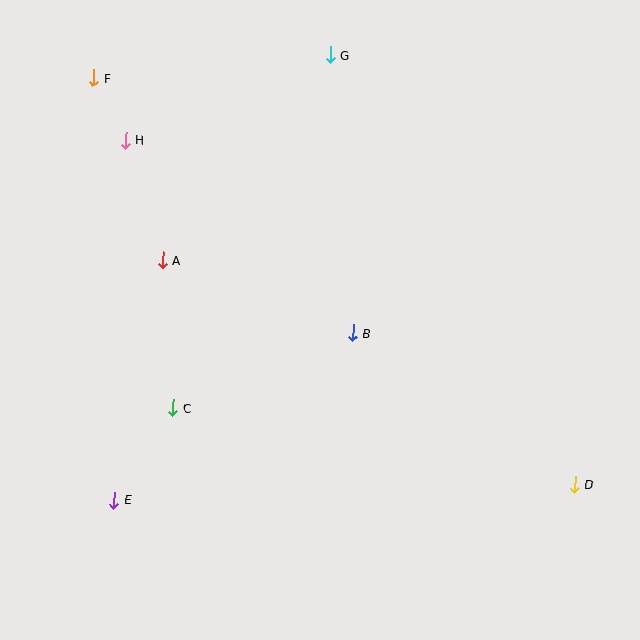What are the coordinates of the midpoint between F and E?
The midpoint between F and E is at (104, 289).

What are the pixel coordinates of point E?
Point E is at (114, 500).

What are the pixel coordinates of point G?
Point G is at (330, 55).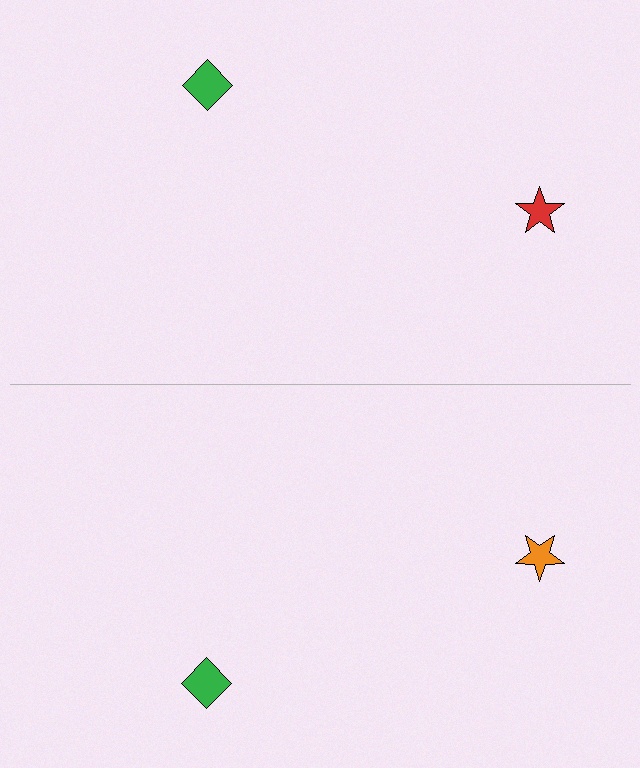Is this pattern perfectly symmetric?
No, the pattern is not perfectly symmetric. The orange star on the bottom side breaks the symmetry — its mirror counterpart is red.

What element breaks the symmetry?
The orange star on the bottom side breaks the symmetry — its mirror counterpart is red.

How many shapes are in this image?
There are 4 shapes in this image.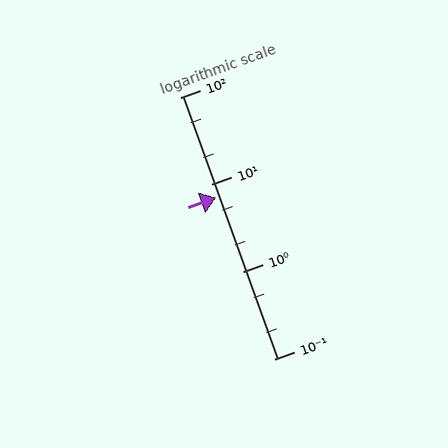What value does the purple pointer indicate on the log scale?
The pointer indicates approximately 7.1.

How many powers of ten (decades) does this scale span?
The scale spans 3 decades, from 0.1 to 100.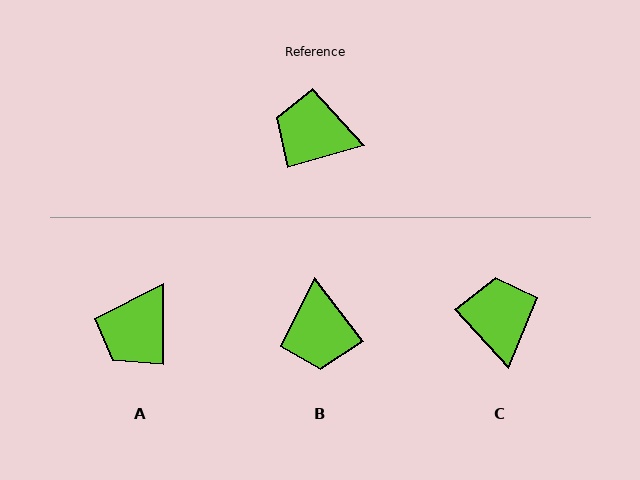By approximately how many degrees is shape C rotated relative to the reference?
Approximately 64 degrees clockwise.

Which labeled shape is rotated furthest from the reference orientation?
B, about 111 degrees away.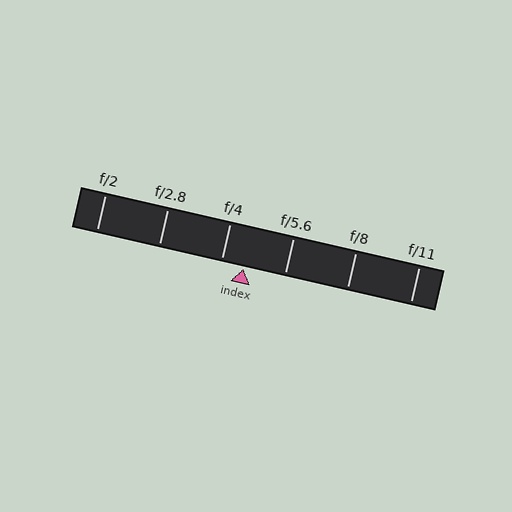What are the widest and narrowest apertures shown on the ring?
The widest aperture shown is f/2 and the narrowest is f/11.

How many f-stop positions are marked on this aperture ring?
There are 6 f-stop positions marked.